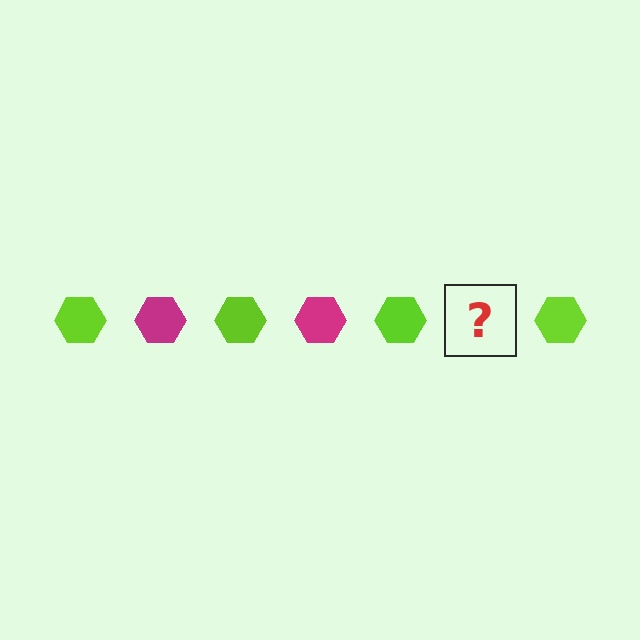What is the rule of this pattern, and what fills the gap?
The rule is that the pattern cycles through lime, magenta hexagons. The gap should be filled with a magenta hexagon.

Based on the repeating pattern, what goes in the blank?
The blank should be a magenta hexagon.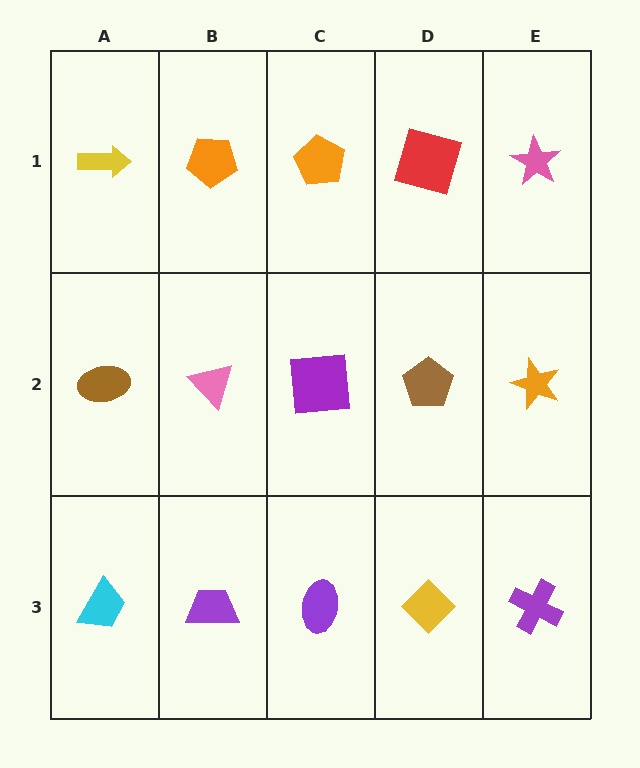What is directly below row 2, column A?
A cyan trapezoid.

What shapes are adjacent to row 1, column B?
A pink triangle (row 2, column B), a yellow arrow (row 1, column A), an orange pentagon (row 1, column C).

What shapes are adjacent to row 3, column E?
An orange star (row 2, column E), a yellow diamond (row 3, column D).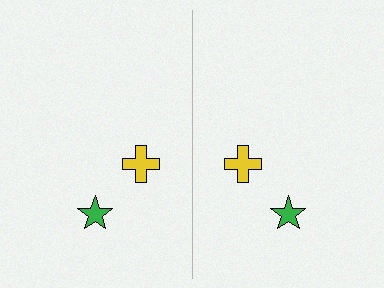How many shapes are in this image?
There are 4 shapes in this image.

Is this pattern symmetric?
Yes, this pattern has bilateral (reflection) symmetry.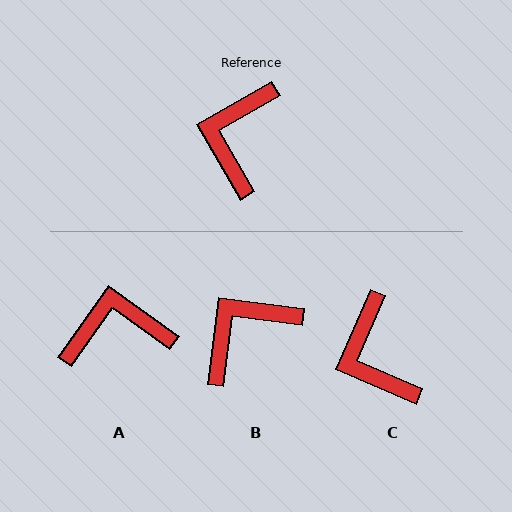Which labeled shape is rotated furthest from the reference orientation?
A, about 65 degrees away.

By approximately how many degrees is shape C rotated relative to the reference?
Approximately 37 degrees counter-clockwise.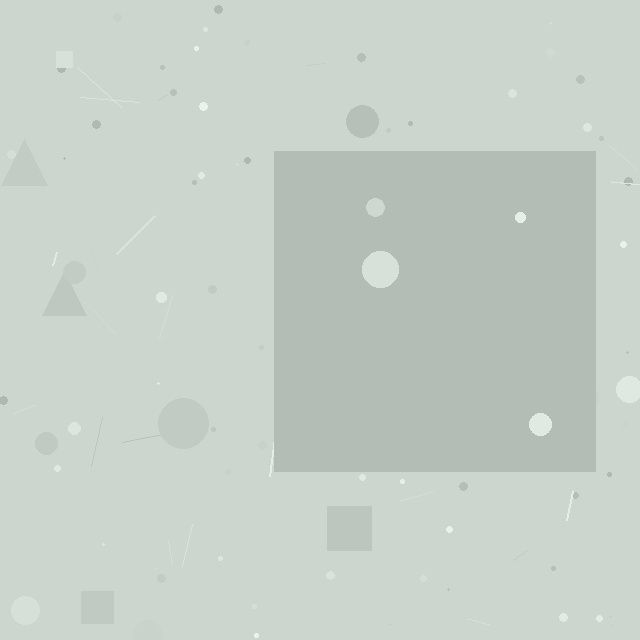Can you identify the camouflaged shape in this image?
The camouflaged shape is a square.